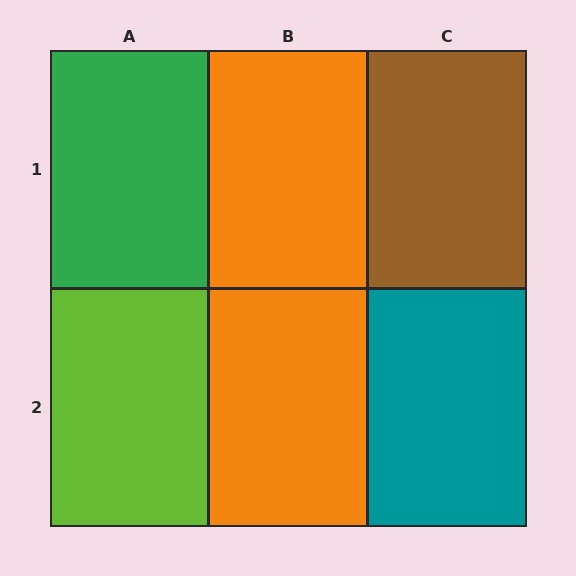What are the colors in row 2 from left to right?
Lime, orange, teal.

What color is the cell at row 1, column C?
Brown.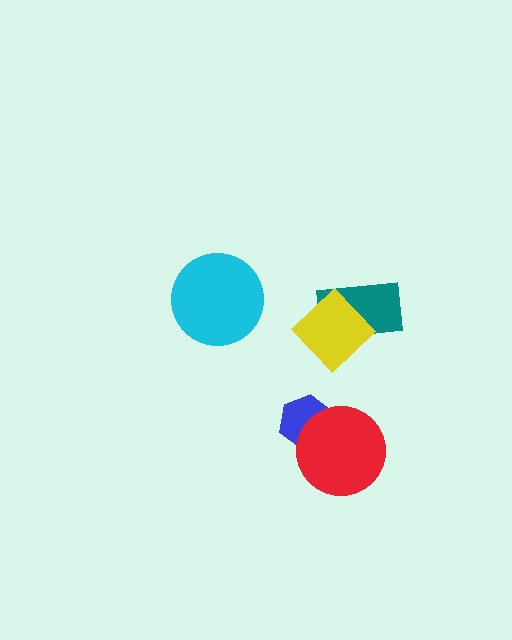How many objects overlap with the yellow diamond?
1 object overlaps with the yellow diamond.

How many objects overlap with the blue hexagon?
1 object overlaps with the blue hexagon.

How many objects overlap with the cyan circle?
0 objects overlap with the cyan circle.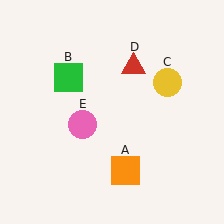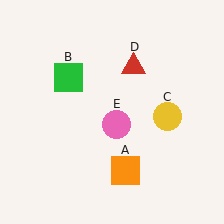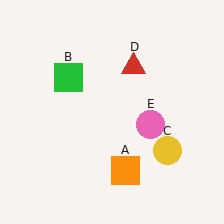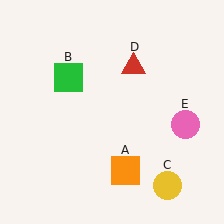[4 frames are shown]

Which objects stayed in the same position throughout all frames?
Orange square (object A) and green square (object B) and red triangle (object D) remained stationary.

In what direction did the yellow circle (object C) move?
The yellow circle (object C) moved down.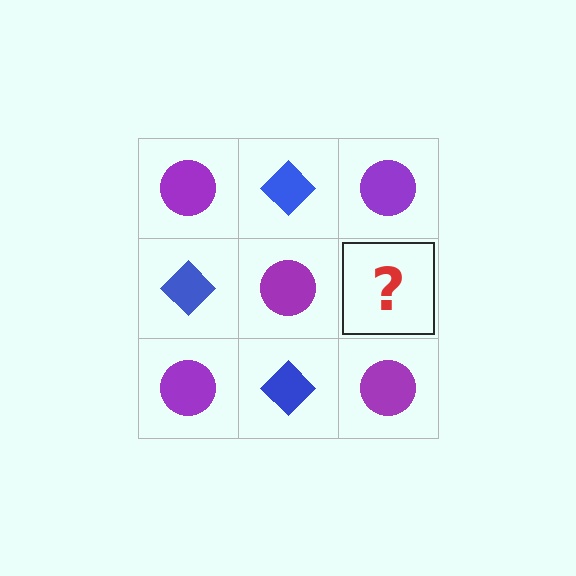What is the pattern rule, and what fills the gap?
The rule is that it alternates purple circle and blue diamond in a checkerboard pattern. The gap should be filled with a blue diamond.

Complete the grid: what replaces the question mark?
The question mark should be replaced with a blue diamond.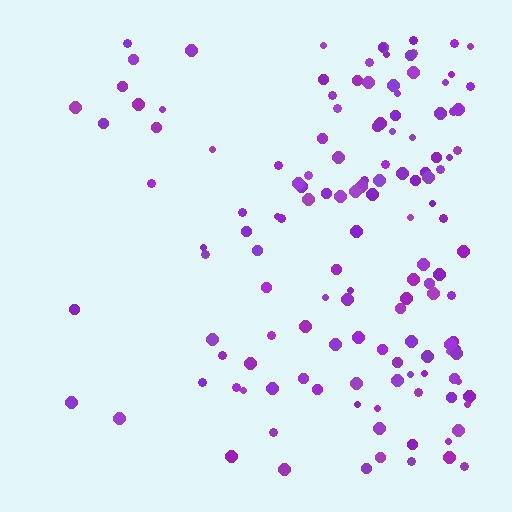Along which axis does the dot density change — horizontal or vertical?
Horizontal.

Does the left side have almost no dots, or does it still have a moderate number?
Still a moderate number, just noticeably fewer than the right.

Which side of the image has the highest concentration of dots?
The right.